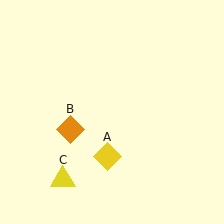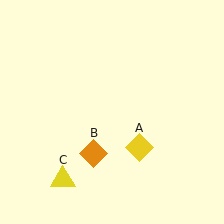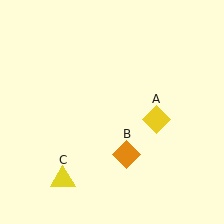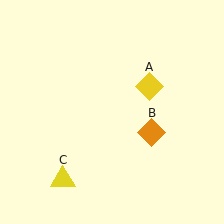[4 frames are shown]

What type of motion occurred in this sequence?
The yellow diamond (object A), orange diamond (object B) rotated counterclockwise around the center of the scene.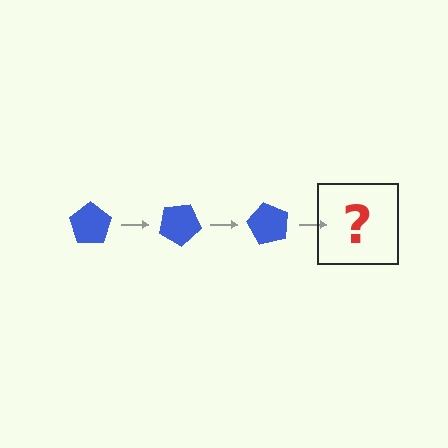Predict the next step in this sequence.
The next step is a blue pentagon rotated 90 degrees.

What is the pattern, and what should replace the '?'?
The pattern is that the pentagon rotates 30 degrees each step. The '?' should be a blue pentagon rotated 90 degrees.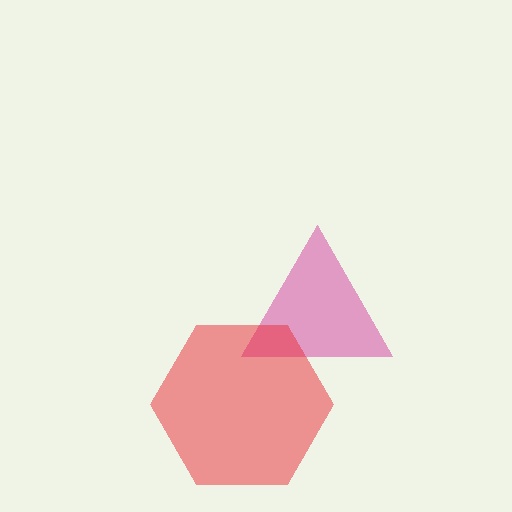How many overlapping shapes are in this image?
There are 2 overlapping shapes in the image.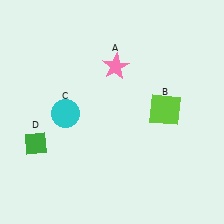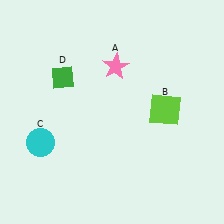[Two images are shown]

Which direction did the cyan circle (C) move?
The cyan circle (C) moved down.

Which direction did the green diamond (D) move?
The green diamond (D) moved up.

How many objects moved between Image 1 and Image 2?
2 objects moved between the two images.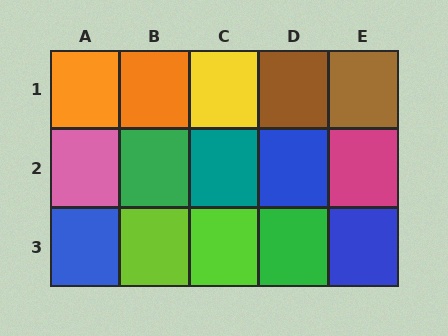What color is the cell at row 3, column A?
Blue.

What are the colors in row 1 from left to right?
Orange, orange, yellow, brown, brown.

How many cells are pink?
1 cell is pink.